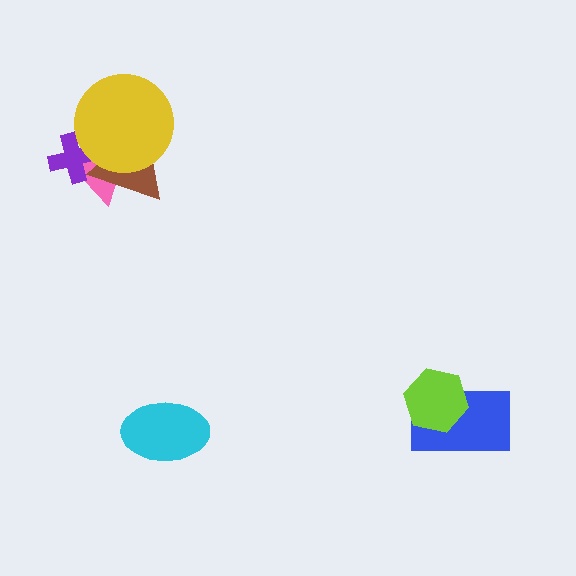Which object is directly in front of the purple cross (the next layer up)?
The brown triangle is directly in front of the purple cross.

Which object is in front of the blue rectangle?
The lime hexagon is in front of the blue rectangle.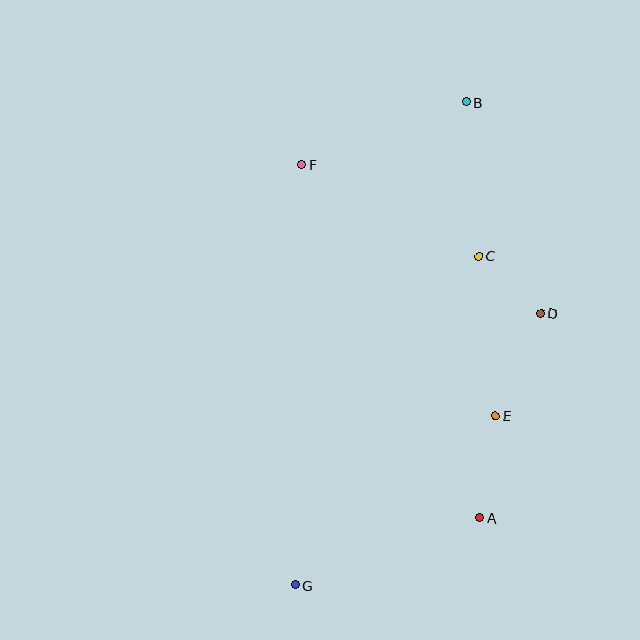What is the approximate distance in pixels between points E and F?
The distance between E and F is approximately 317 pixels.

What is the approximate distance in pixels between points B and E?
The distance between B and E is approximately 315 pixels.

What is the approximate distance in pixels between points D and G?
The distance between D and G is approximately 366 pixels.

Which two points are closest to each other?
Points C and D are closest to each other.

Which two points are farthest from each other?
Points B and G are farthest from each other.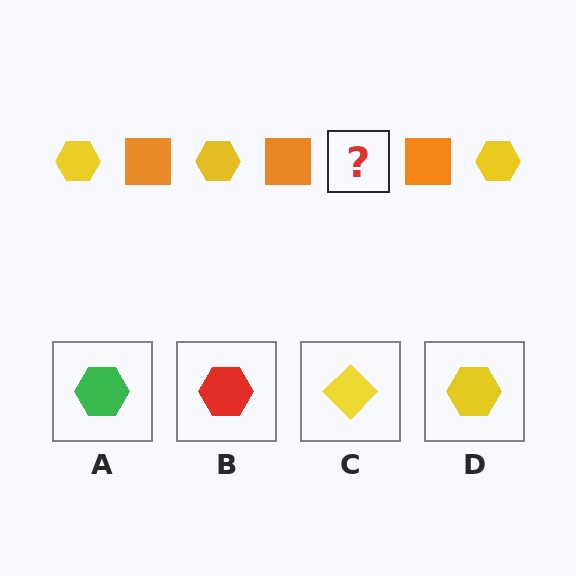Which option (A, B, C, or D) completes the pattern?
D.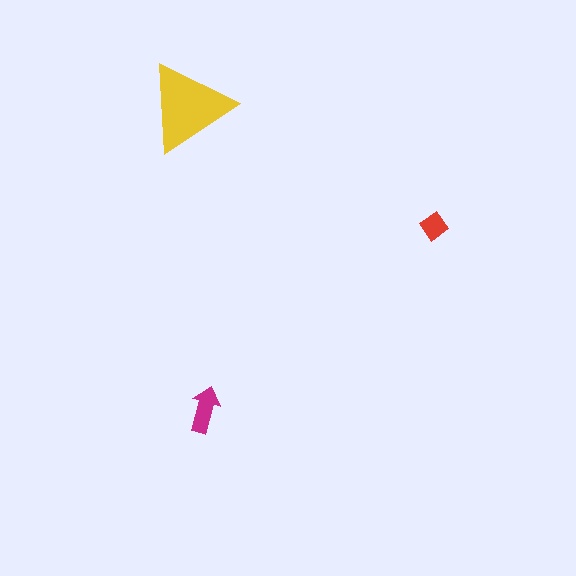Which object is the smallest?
The red diamond.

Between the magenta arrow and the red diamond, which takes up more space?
The magenta arrow.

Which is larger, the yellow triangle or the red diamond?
The yellow triangle.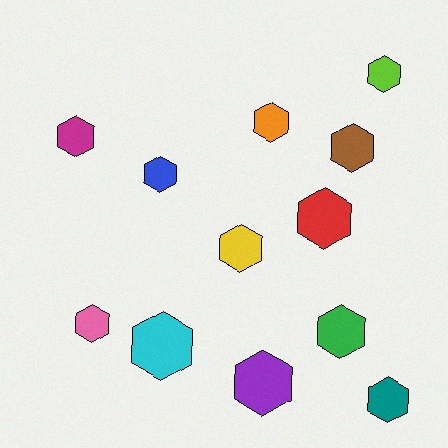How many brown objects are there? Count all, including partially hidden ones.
There is 1 brown object.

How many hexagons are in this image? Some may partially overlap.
There are 12 hexagons.